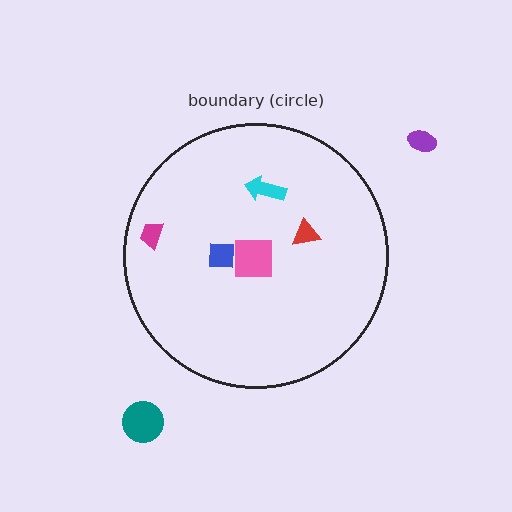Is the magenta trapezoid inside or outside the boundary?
Inside.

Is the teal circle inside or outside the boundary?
Outside.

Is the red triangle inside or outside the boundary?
Inside.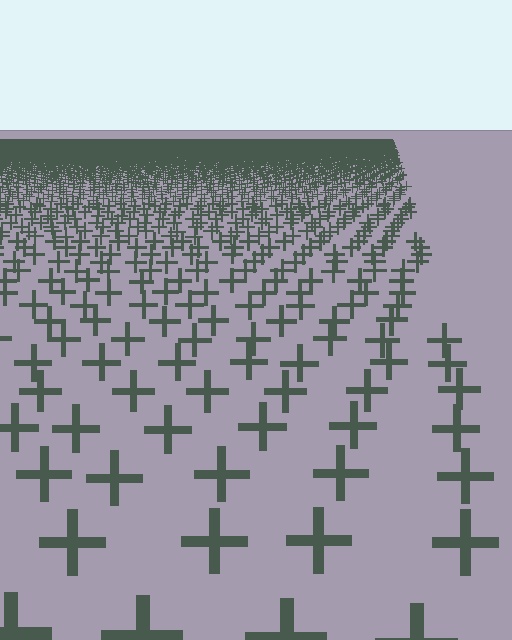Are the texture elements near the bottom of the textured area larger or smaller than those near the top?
Larger. Near the bottom, elements are closer to the viewer and appear at a bigger on-screen size.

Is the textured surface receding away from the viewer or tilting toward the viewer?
The surface is receding away from the viewer. Texture elements get smaller and denser toward the top.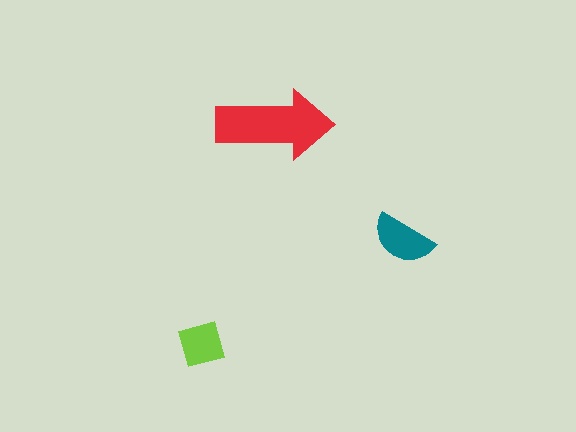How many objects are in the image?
There are 3 objects in the image.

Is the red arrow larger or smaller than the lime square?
Larger.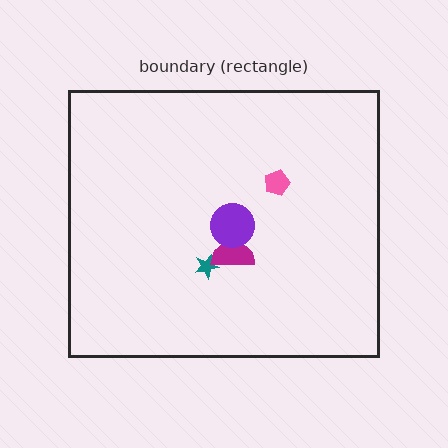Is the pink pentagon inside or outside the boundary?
Inside.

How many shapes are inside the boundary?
4 inside, 0 outside.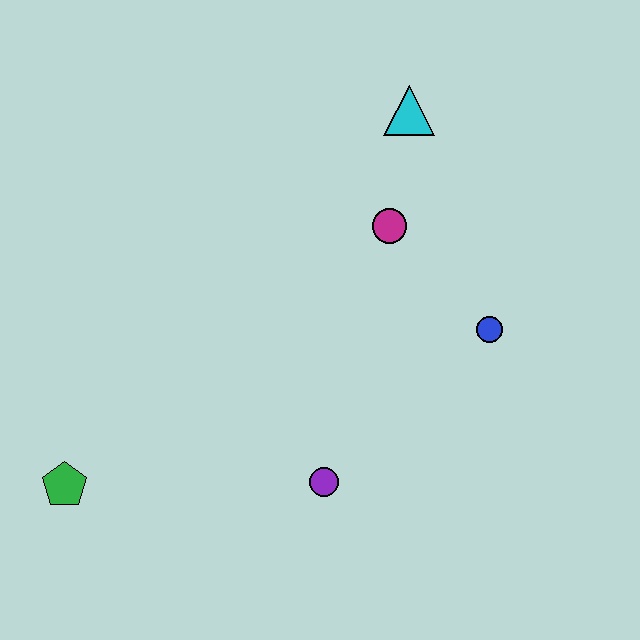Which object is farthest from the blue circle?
The green pentagon is farthest from the blue circle.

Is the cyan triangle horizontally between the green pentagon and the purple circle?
No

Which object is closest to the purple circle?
The blue circle is closest to the purple circle.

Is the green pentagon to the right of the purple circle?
No